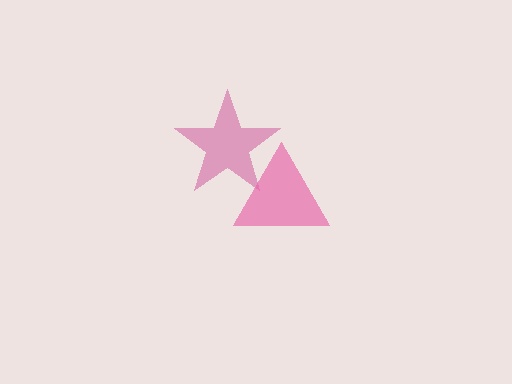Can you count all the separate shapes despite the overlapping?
Yes, there are 2 separate shapes.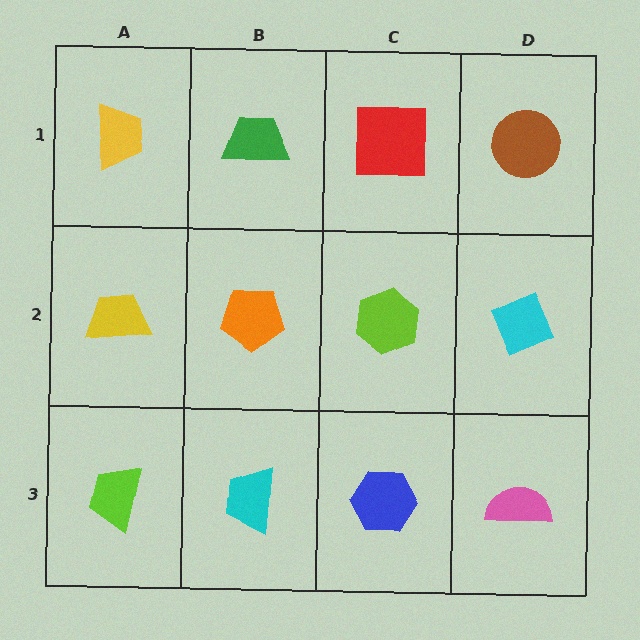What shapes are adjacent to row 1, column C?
A lime hexagon (row 2, column C), a green trapezoid (row 1, column B), a brown circle (row 1, column D).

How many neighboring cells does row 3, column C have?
3.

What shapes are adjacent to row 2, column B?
A green trapezoid (row 1, column B), a cyan trapezoid (row 3, column B), a yellow trapezoid (row 2, column A), a lime hexagon (row 2, column C).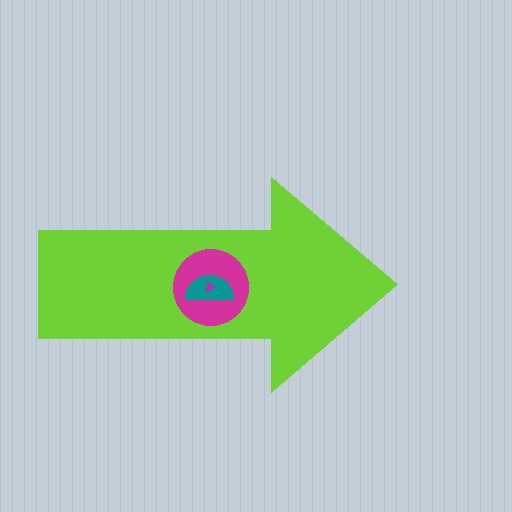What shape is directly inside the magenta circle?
The teal semicircle.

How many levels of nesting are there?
4.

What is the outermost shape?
The lime arrow.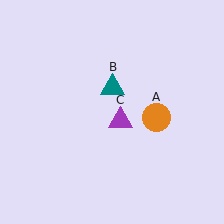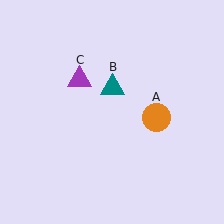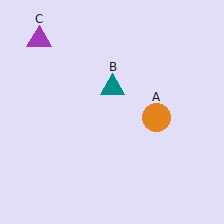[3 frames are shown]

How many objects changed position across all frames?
1 object changed position: purple triangle (object C).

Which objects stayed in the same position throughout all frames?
Orange circle (object A) and teal triangle (object B) remained stationary.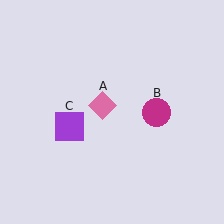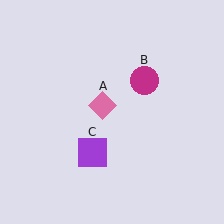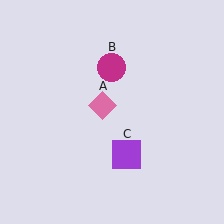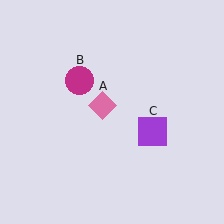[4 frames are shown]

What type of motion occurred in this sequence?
The magenta circle (object B), purple square (object C) rotated counterclockwise around the center of the scene.